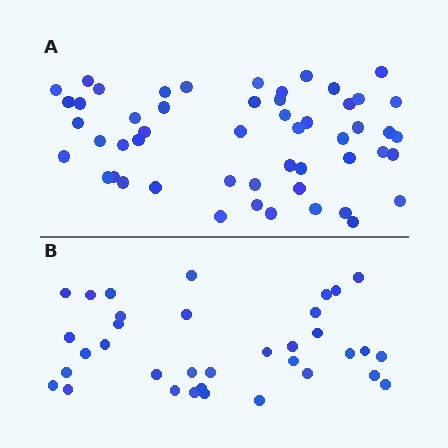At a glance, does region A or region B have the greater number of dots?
Region A (the top region) has more dots.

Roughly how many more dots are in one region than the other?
Region A has approximately 15 more dots than region B.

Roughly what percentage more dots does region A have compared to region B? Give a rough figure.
About 50% more.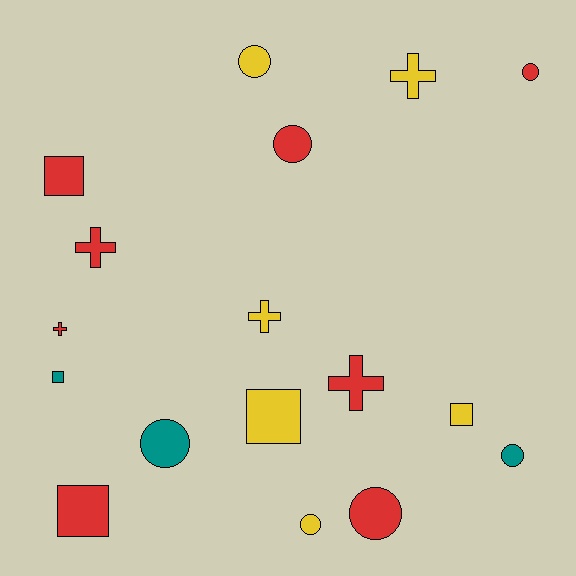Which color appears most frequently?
Red, with 8 objects.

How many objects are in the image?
There are 17 objects.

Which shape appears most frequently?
Circle, with 7 objects.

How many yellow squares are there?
There are 2 yellow squares.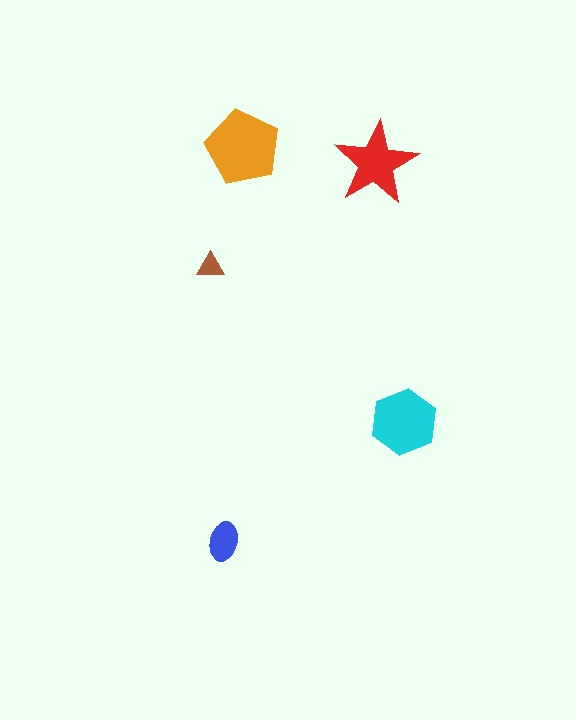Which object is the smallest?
The brown triangle.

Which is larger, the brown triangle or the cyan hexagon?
The cyan hexagon.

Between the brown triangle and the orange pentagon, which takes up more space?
The orange pentagon.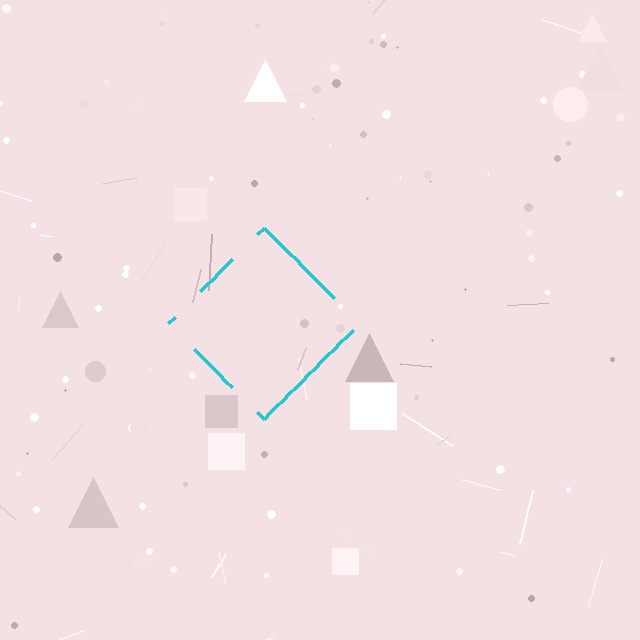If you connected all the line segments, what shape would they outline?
They would outline a diamond.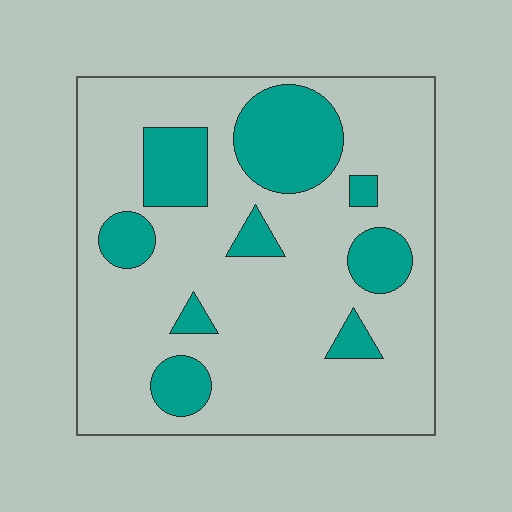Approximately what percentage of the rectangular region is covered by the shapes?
Approximately 20%.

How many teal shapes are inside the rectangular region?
9.